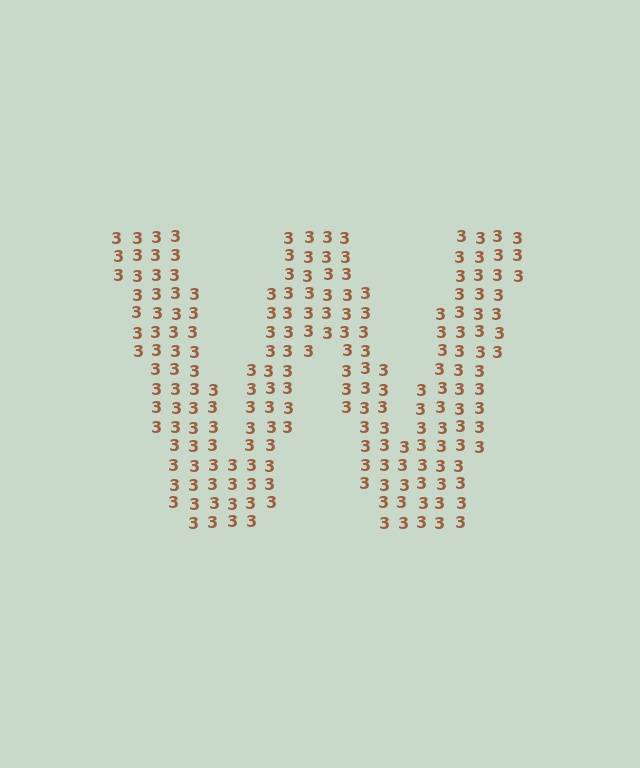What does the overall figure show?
The overall figure shows the letter W.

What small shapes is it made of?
It is made of small digit 3's.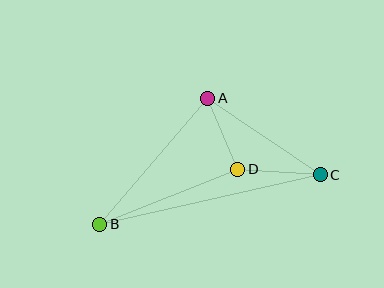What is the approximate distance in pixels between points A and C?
The distance between A and C is approximately 136 pixels.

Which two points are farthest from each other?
Points B and C are farthest from each other.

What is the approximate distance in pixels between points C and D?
The distance between C and D is approximately 82 pixels.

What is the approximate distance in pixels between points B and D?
The distance between B and D is approximately 149 pixels.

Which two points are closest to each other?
Points A and D are closest to each other.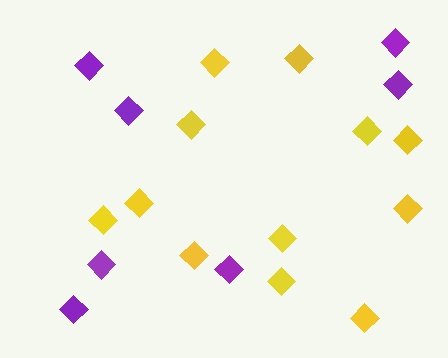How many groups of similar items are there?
There are 2 groups: one group of yellow diamonds (12) and one group of purple diamonds (7).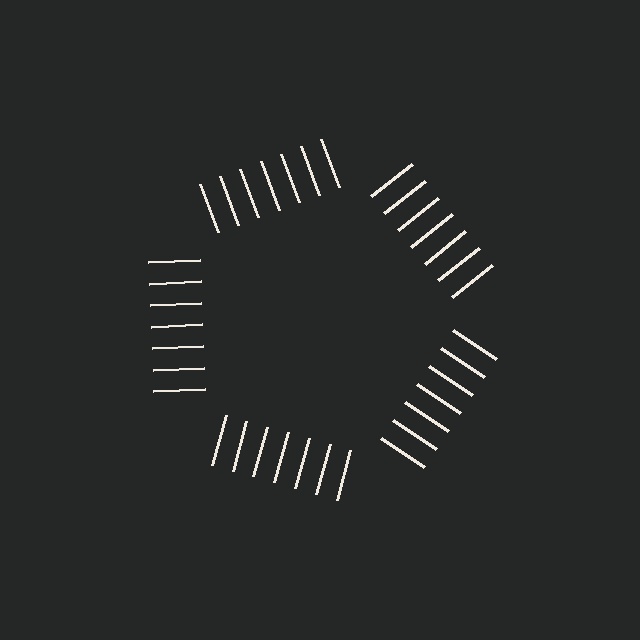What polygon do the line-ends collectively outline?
An illusory pentagon — the line segments terminate on its edges but no continuous stroke is drawn.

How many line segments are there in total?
35 — 7 along each of the 5 edges.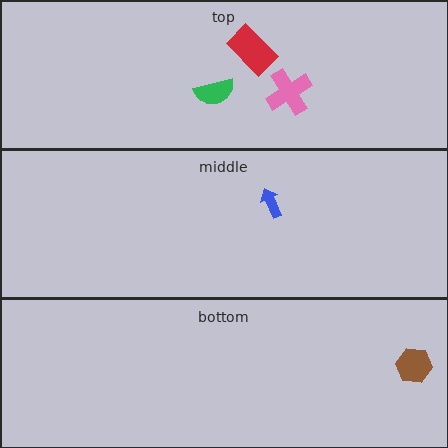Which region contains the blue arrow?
The middle region.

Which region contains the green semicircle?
The top region.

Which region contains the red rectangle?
The top region.